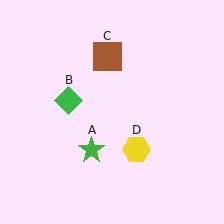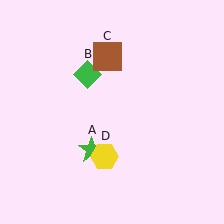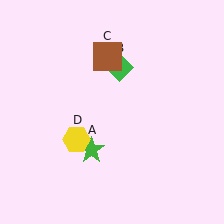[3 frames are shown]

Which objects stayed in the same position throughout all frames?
Green star (object A) and brown square (object C) remained stationary.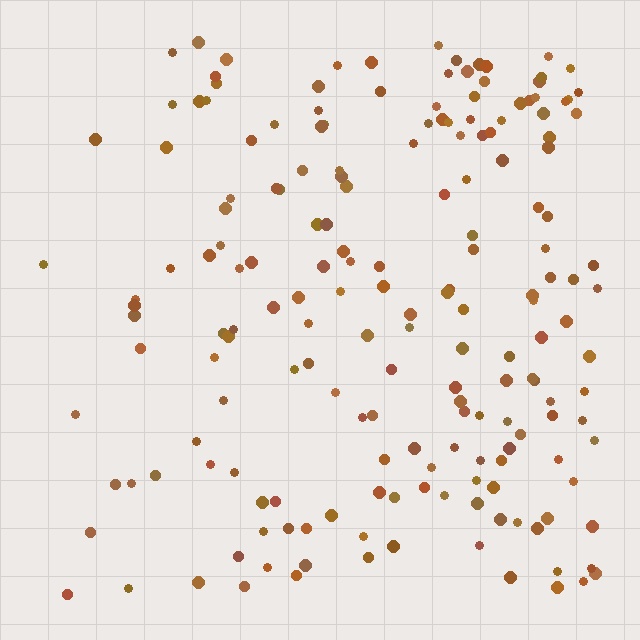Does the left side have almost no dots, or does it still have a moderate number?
Still a moderate number, just noticeably fewer than the right.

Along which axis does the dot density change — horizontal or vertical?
Horizontal.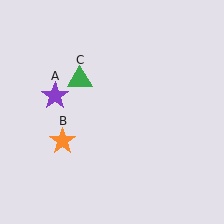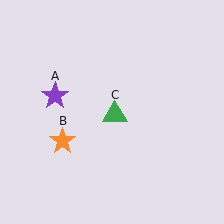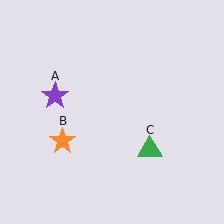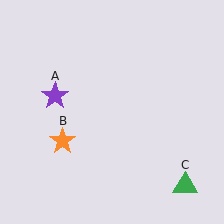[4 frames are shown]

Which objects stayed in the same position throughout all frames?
Purple star (object A) and orange star (object B) remained stationary.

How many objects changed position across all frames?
1 object changed position: green triangle (object C).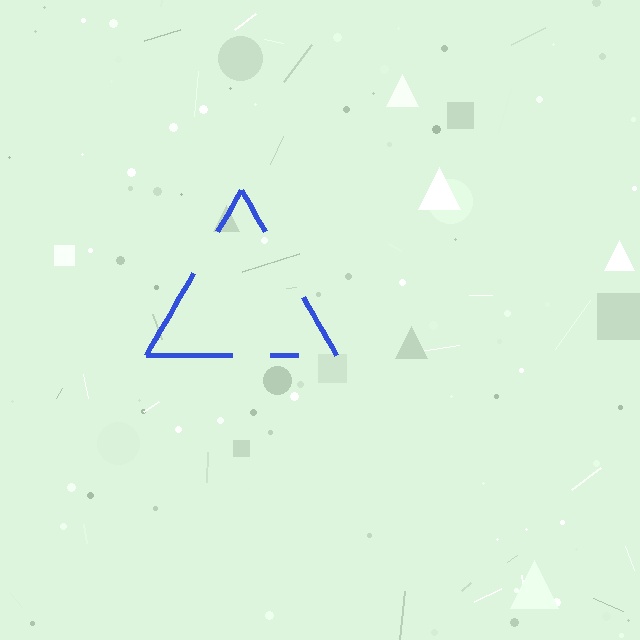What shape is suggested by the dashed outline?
The dashed outline suggests a triangle.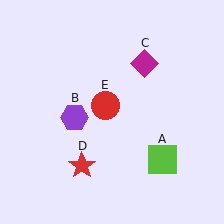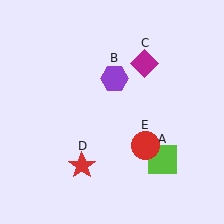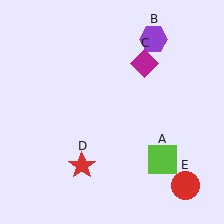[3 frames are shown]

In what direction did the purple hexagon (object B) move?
The purple hexagon (object B) moved up and to the right.